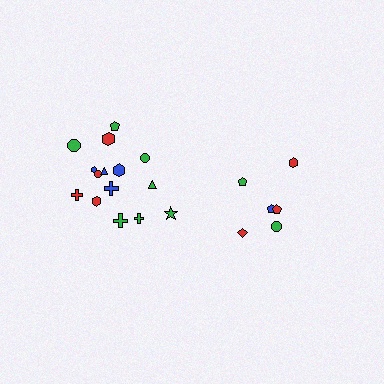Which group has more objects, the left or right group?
The left group.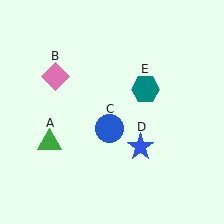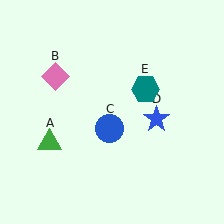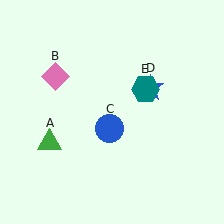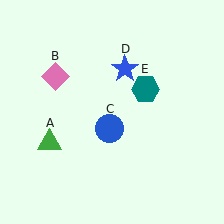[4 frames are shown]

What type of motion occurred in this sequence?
The blue star (object D) rotated counterclockwise around the center of the scene.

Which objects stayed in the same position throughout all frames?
Green triangle (object A) and pink diamond (object B) and blue circle (object C) and teal hexagon (object E) remained stationary.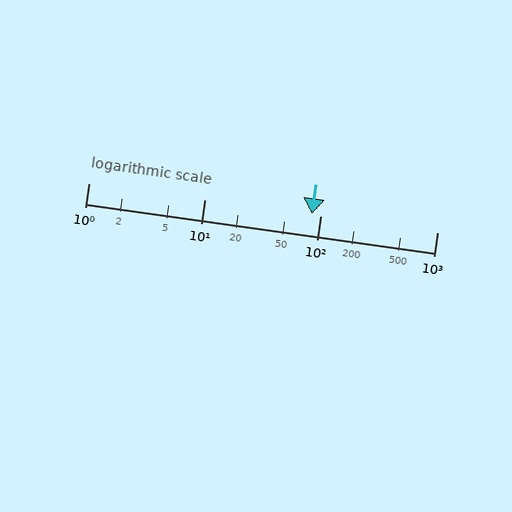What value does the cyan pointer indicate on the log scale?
The pointer indicates approximately 83.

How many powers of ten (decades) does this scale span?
The scale spans 3 decades, from 1 to 1000.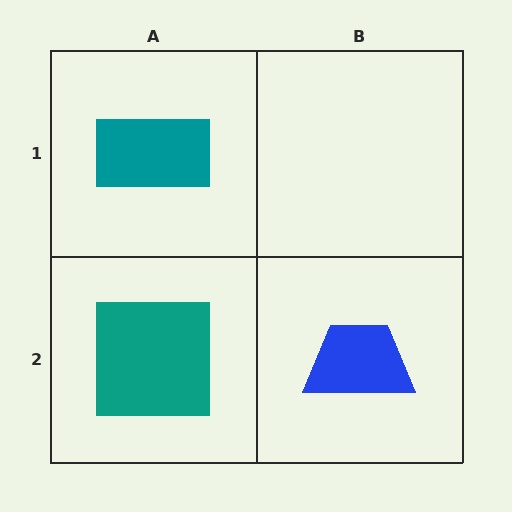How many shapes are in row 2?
2 shapes.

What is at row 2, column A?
A teal square.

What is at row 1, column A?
A teal rectangle.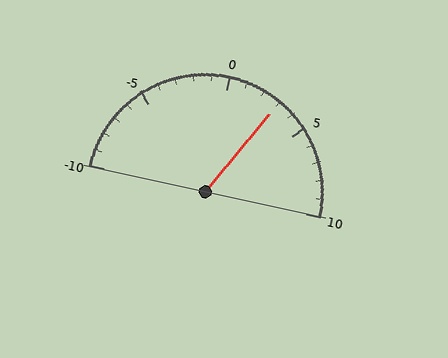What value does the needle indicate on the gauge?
The needle indicates approximately 3.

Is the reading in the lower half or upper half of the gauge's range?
The reading is in the upper half of the range (-10 to 10).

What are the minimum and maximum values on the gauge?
The gauge ranges from -10 to 10.